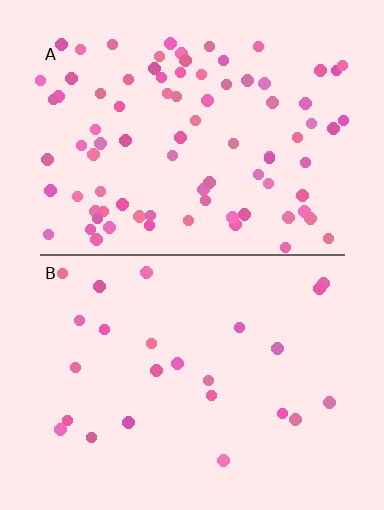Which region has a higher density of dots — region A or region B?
A (the top).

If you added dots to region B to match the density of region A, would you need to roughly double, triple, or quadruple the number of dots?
Approximately triple.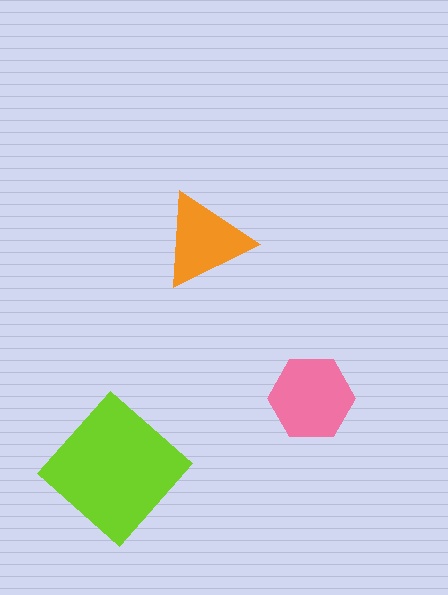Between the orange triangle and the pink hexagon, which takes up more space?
The pink hexagon.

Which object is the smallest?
The orange triangle.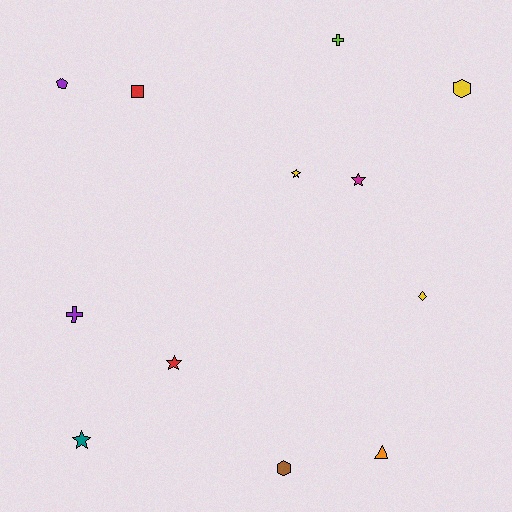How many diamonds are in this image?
There is 1 diamond.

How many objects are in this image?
There are 12 objects.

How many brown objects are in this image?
There is 1 brown object.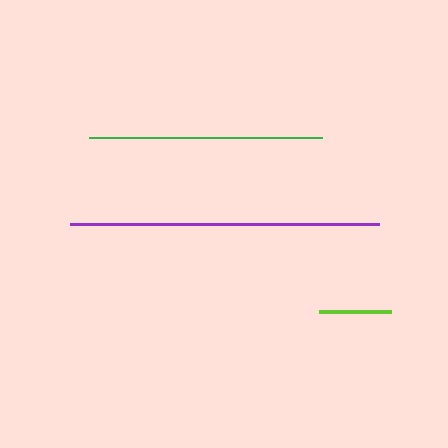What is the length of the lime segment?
The lime segment is approximately 72 pixels long.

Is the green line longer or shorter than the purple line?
The purple line is longer than the green line.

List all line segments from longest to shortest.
From longest to shortest: purple, green, lime.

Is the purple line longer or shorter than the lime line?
The purple line is longer than the lime line.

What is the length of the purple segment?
The purple segment is approximately 309 pixels long.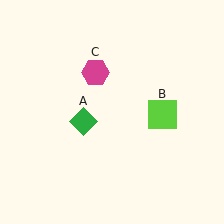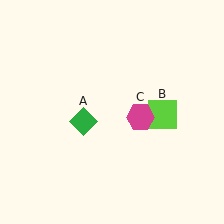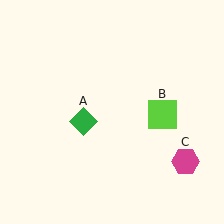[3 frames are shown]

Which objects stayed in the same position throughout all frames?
Green diamond (object A) and lime square (object B) remained stationary.